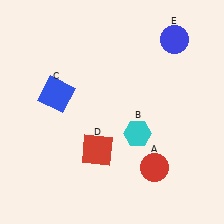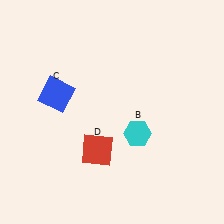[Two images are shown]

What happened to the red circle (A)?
The red circle (A) was removed in Image 2. It was in the bottom-right area of Image 1.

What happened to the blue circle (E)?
The blue circle (E) was removed in Image 2. It was in the top-right area of Image 1.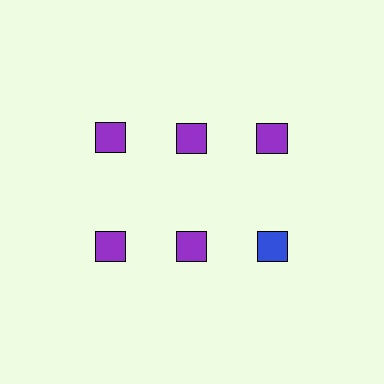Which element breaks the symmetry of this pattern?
The blue square in the second row, center column breaks the symmetry. All other shapes are purple squares.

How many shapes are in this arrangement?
There are 6 shapes arranged in a grid pattern.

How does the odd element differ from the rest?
It has a different color: blue instead of purple.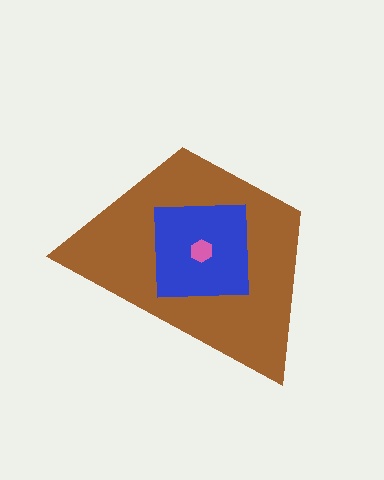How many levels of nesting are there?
3.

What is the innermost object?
The pink hexagon.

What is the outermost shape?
The brown trapezoid.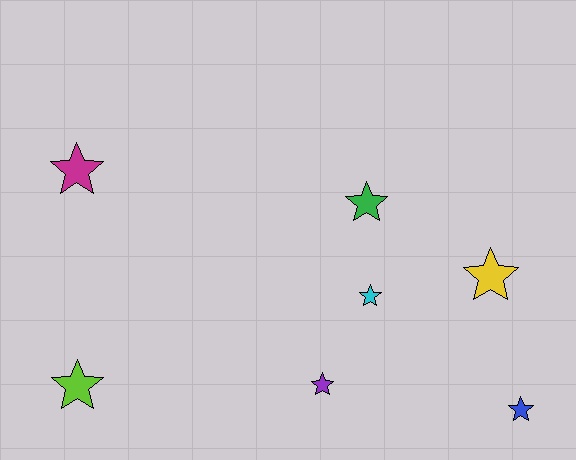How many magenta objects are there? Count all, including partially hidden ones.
There is 1 magenta object.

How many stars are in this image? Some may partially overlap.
There are 7 stars.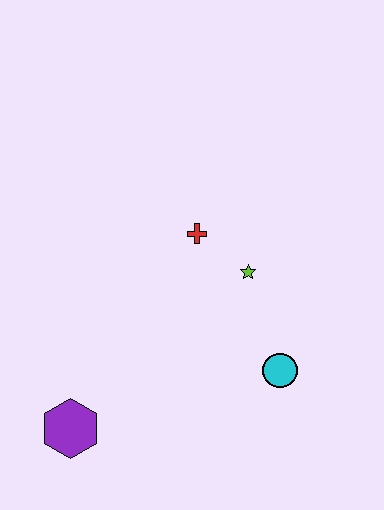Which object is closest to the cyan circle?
The lime star is closest to the cyan circle.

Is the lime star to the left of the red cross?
No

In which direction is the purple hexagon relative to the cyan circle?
The purple hexagon is to the left of the cyan circle.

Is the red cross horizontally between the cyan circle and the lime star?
No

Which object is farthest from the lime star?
The purple hexagon is farthest from the lime star.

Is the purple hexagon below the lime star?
Yes